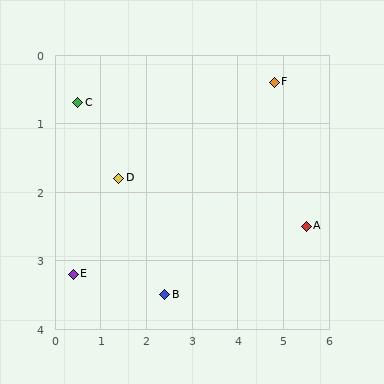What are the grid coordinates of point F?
Point F is at approximately (4.8, 0.4).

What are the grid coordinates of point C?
Point C is at approximately (0.5, 0.7).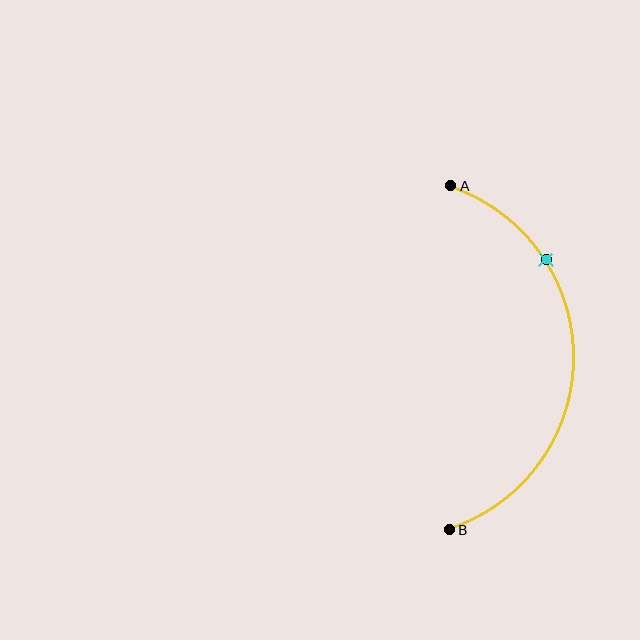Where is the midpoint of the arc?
The arc midpoint is the point on the curve farthest from the straight line joining A and B. It sits to the right of that line.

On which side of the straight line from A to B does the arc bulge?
The arc bulges to the right of the straight line connecting A and B.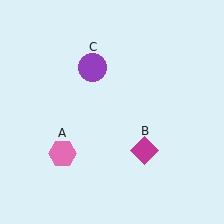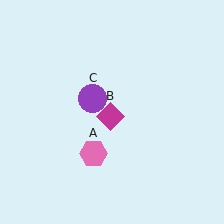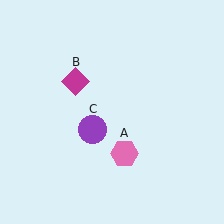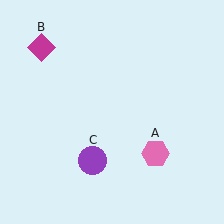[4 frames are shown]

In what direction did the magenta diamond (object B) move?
The magenta diamond (object B) moved up and to the left.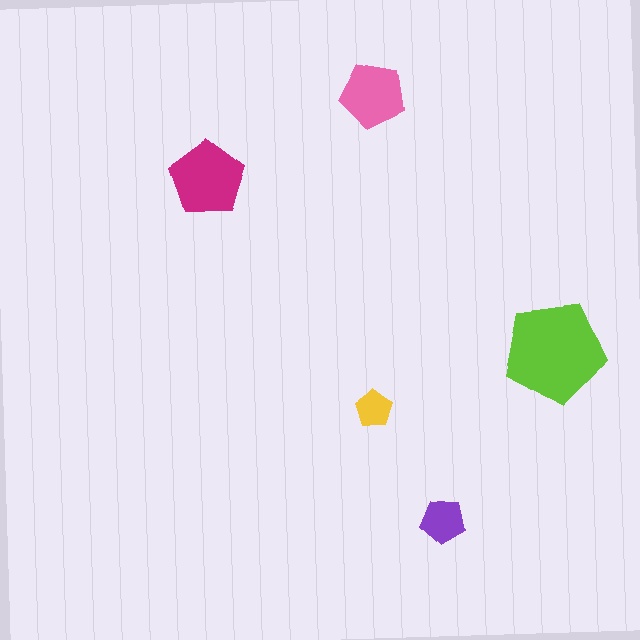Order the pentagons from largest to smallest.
the lime one, the magenta one, the pink one, the purple one, the yellow one.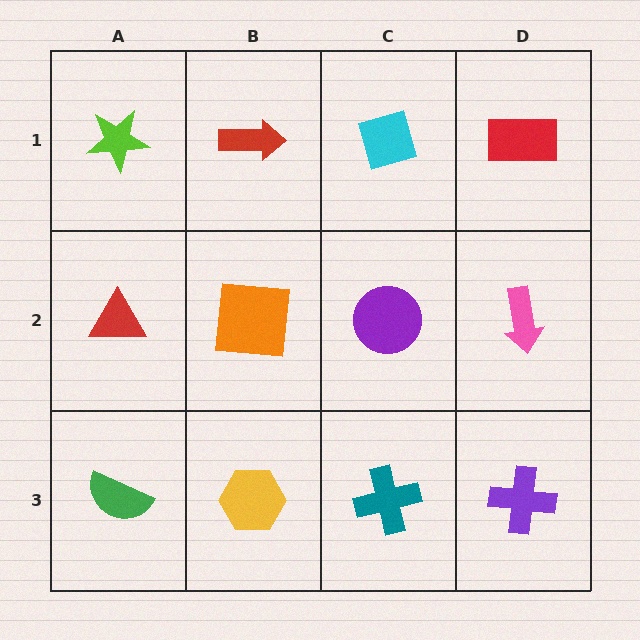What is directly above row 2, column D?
A red rectangle.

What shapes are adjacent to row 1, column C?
A purple circle (row 2, column C), a red arrow (row 1, column B), a red rectangle (row 1, column D).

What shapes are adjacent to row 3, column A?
A red triangle (row 2, column A), a yellow hexagon (row 3, column B).